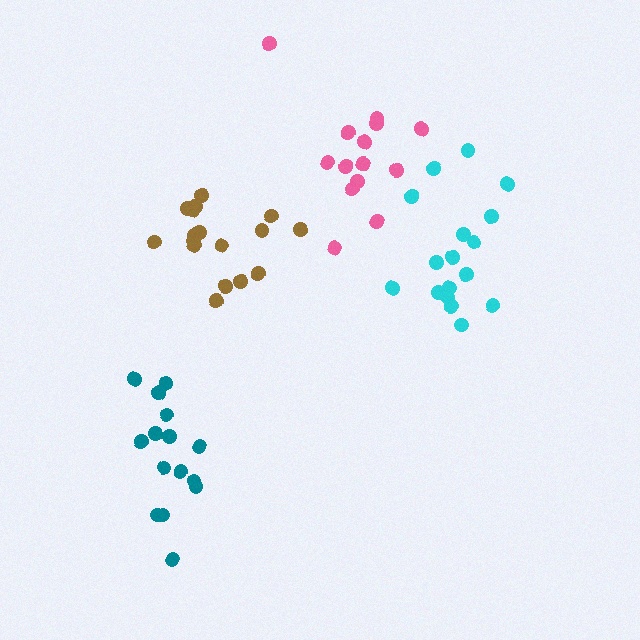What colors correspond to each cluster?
The clusters are colored: brown, cyan, teal, pink.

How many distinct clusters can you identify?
There are 4 distinct clusters.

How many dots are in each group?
Group 1: 17 dots, Group 2: 17 dots, Group 3: 15 dots, Group 4: 14 dots (63 total).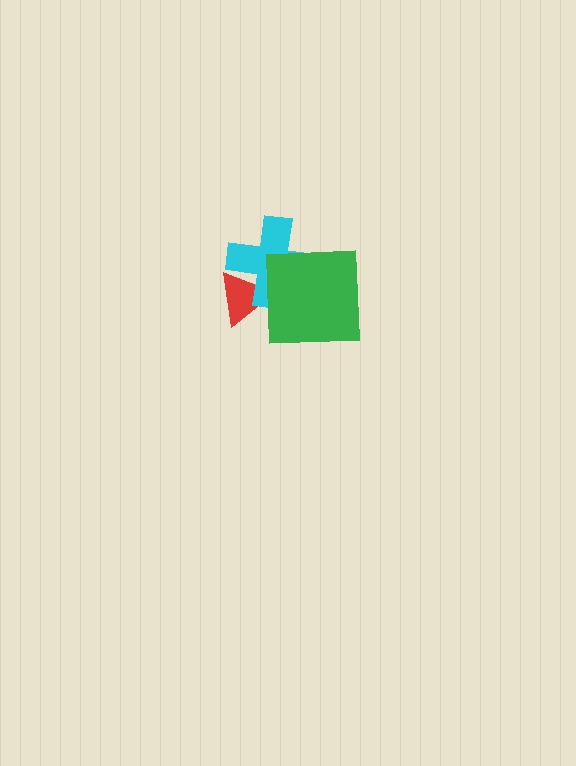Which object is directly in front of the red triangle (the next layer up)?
The cyan cross is directly in front of the red triangle.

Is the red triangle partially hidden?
Yes, it is partially covered by another shape.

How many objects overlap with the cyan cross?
2 objects overlap with the cyan cross.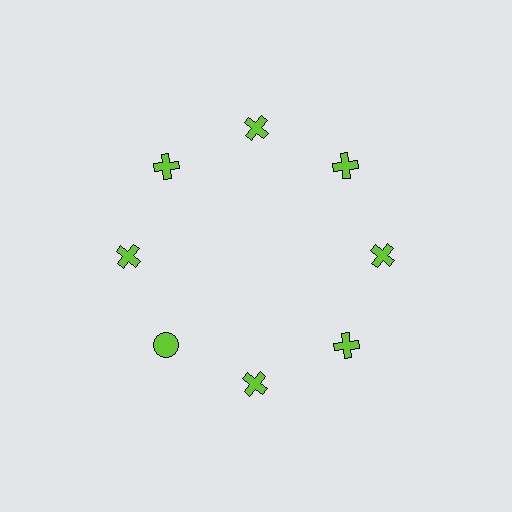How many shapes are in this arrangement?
There are 8 shapes arranged in a ring pattern.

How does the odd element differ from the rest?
It has a different shape: circle instead of cross.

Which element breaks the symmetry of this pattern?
The lime circle at roughly the 8 o'clock position breaks the symmetry. All other shapes are lime crosses.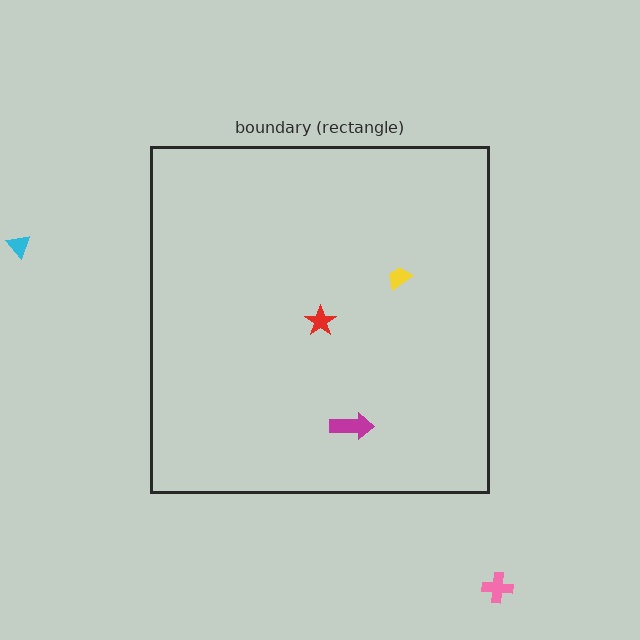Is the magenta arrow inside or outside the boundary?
Inside.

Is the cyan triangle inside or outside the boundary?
Outside.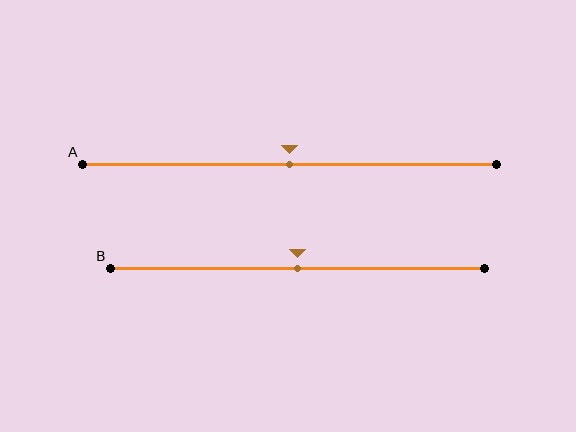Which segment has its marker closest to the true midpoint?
Segment A has its marker closest to the true midpoint.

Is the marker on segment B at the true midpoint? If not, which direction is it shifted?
Yes, the marker on segment B is at the true midpoint.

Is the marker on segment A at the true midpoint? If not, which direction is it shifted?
Yes, the marker on segment A is at the true midpoint.